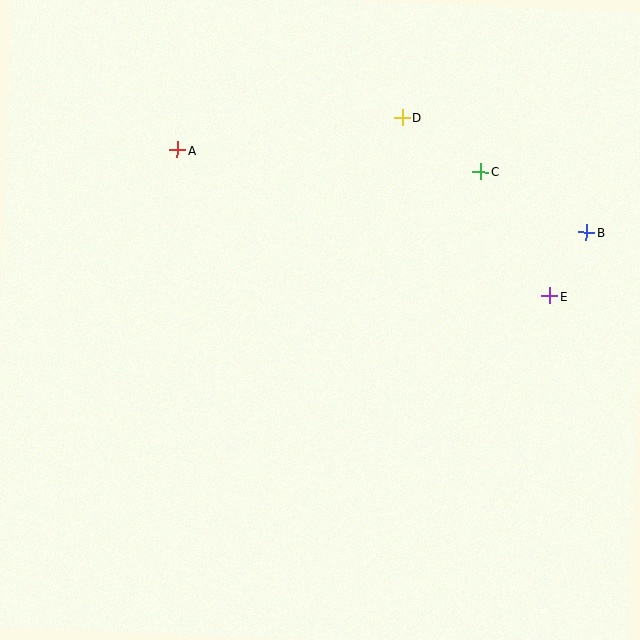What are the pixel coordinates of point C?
Point C is at (481, 172).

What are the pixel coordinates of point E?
Point E is at (550, 296).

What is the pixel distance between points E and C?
The distance between E and C is 142 pixels.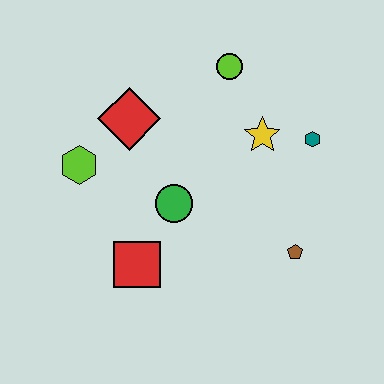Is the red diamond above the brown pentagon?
Yes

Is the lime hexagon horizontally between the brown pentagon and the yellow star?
No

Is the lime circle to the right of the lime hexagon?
Yes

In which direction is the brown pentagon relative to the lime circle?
The brown pentagon is below the lime circle.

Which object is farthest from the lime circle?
The red square is farthest from the lime circle.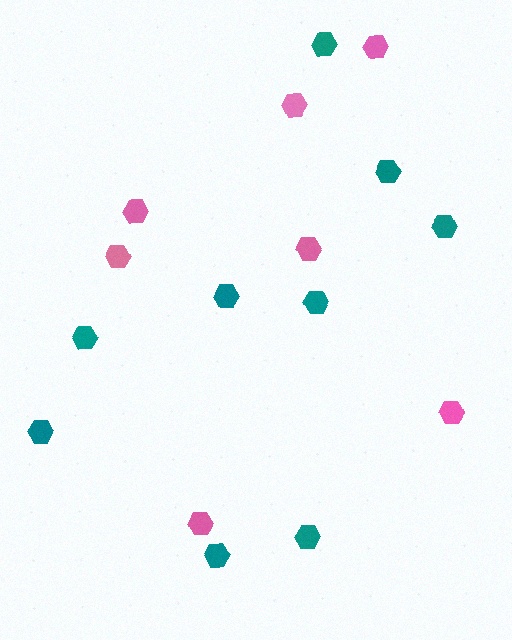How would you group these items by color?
There are 2 groups: one group of pink hexagons (7) and one group of teal hexagons (9).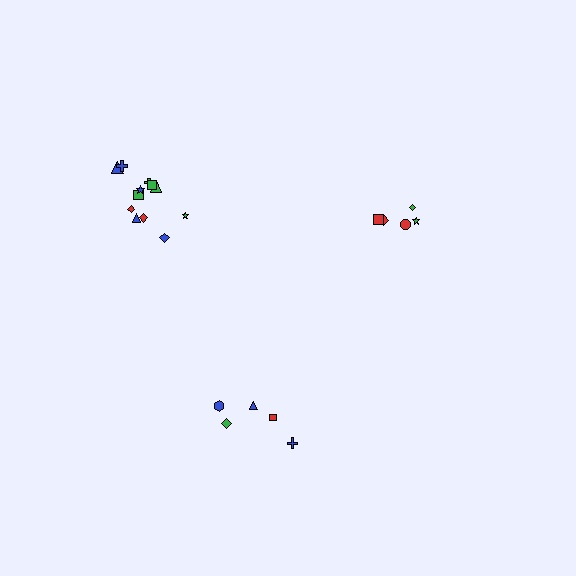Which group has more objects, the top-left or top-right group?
The top-left group.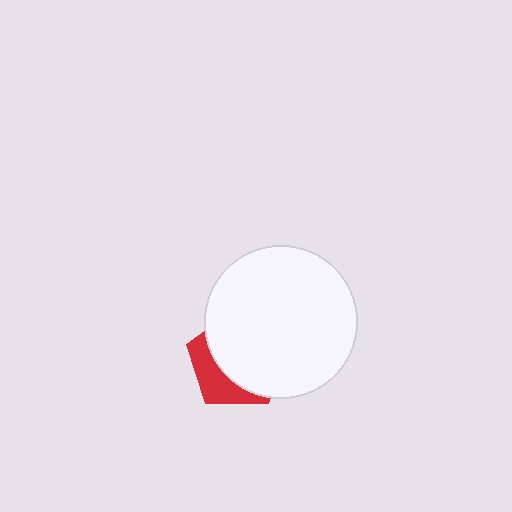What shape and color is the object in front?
The object in front is a white circle.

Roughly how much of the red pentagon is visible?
A small part of it is visible (roughly 32%).